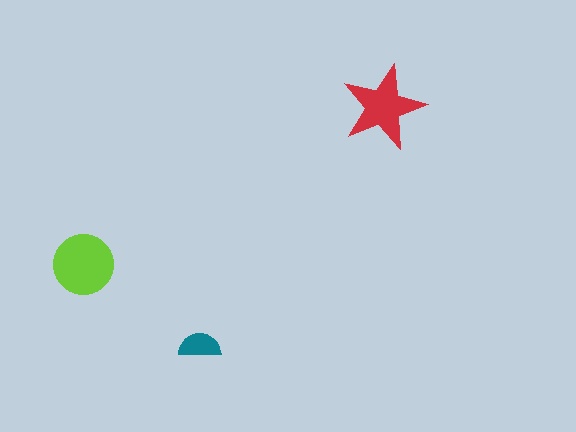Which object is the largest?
The lime circle.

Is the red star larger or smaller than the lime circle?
Smaller.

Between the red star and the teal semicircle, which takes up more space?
The red star.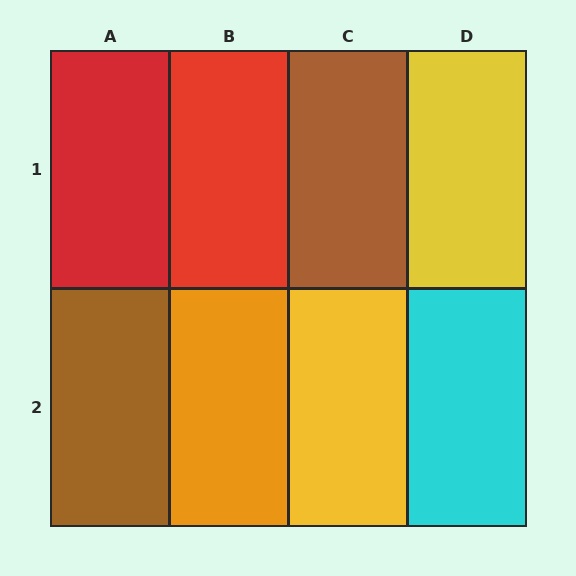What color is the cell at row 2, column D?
Cyan.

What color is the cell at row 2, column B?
Orange.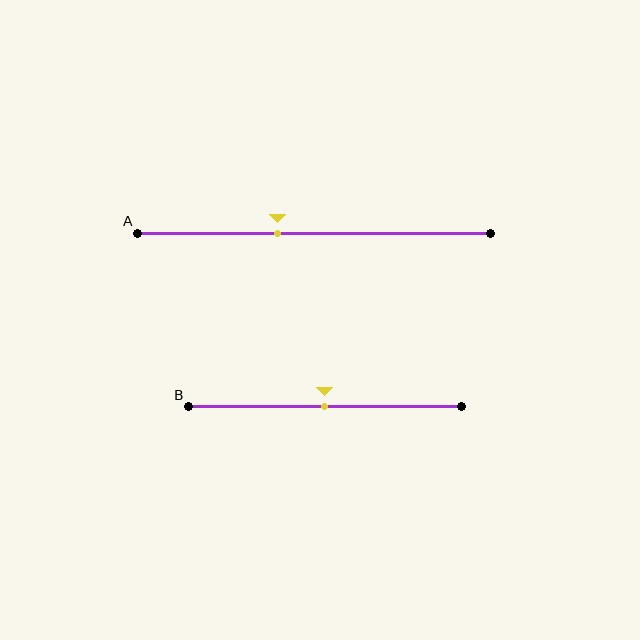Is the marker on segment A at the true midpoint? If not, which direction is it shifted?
No, the marker on segment A is shifted to the left by about 10% of the segment length.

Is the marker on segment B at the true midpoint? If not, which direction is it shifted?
Yes, the marker on segment B is at the true midpoint.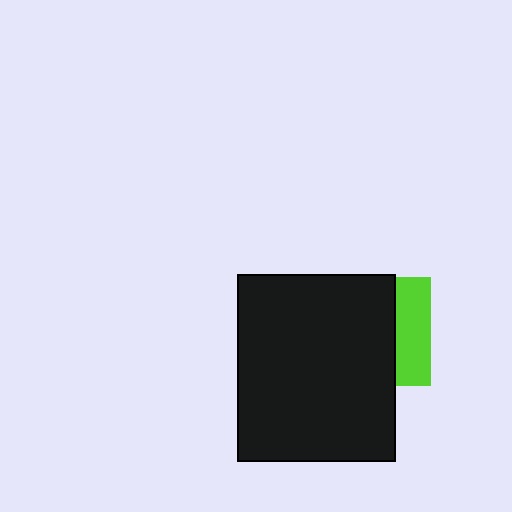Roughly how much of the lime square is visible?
A small part of it is visible (roughly 33%).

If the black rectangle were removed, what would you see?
You would see the complete lime square.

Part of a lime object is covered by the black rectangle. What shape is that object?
It is a square.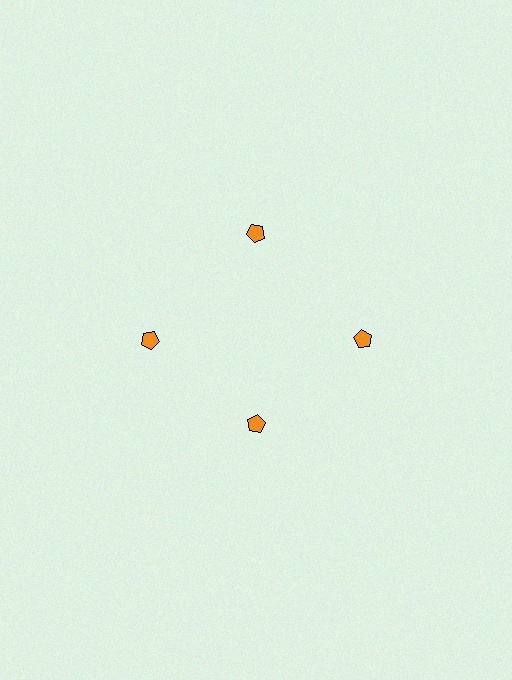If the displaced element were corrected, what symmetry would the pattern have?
It would have 4-fold rotational symmetry — the pattern would map onto itself every 90 degrees.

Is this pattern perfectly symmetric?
No. The 4 orange pentagons are arranged in a ring, but one element near the 6 o'clock position is pulled inward toward the center, breaking the 4-fold rotational symmetry.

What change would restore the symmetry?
The symmetry would be restored by moving it outward, back onto the ring so that all 4 pentagons sit at equal angles and equal distance from the center.